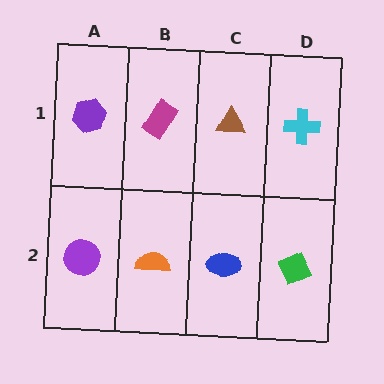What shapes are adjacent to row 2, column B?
A magenta rectangle (row 1, column B), a purple circle (row 2, column A), a blue ellipse (row 2, column C).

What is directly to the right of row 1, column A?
A magenta rectangle.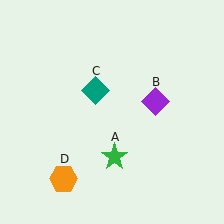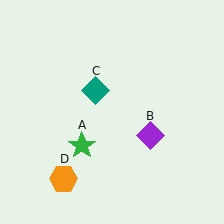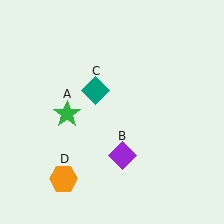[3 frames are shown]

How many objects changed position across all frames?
2 objects changed position: green star (object A), purple diamond (object B).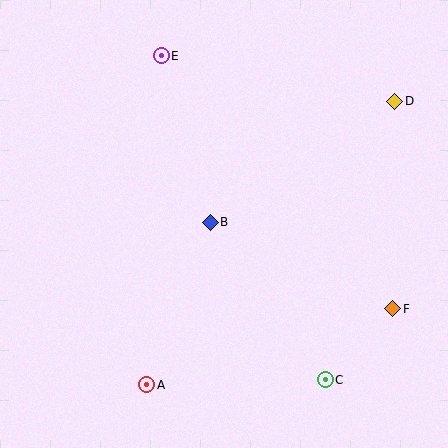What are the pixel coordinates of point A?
Point A is at (147, 385).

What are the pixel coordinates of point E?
Point E is at (161, 56).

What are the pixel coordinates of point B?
Point B is at (210, 222).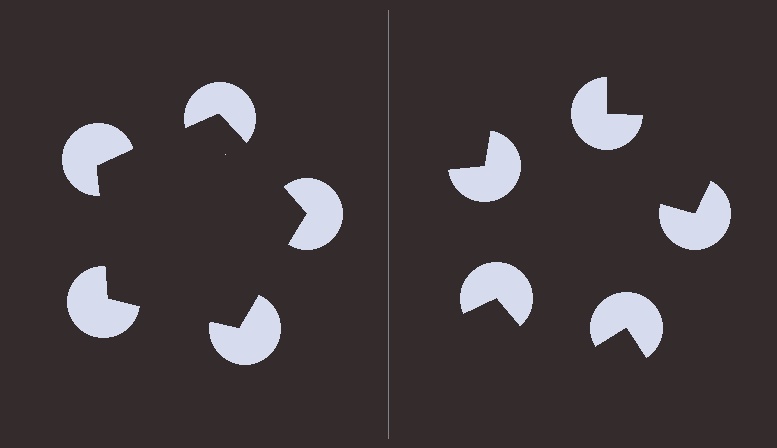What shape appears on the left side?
An illusory pentagon.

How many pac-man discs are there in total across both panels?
10 — 5 on each side.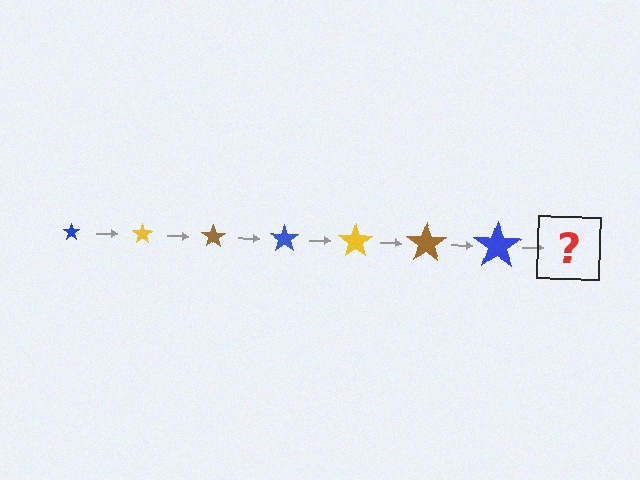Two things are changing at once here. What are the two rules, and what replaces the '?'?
The two rules are that the star grows larger each step and the color cycles through blue, yellow, and brown. The '?' should be a yellow star, larger than the previous one.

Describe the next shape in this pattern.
It should be a yellow star, larger than the previous one.